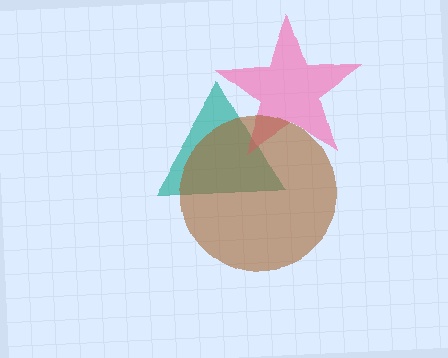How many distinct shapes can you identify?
There are 3 distinct shapes: a teal triangle, a pink star, a brown circle.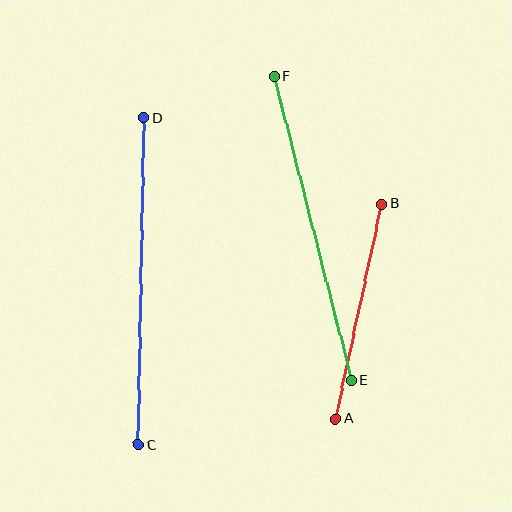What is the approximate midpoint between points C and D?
The midpoint is at approximately (141, 282) pixels.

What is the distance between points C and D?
The distance is approximately 327 pixels.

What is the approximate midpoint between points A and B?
The midpoint is at approximately (359, 311) pixels.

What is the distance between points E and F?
The distance is approximately 314 pixels.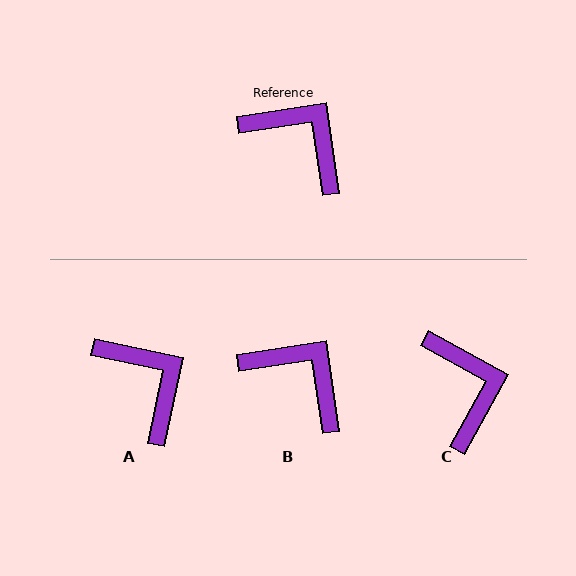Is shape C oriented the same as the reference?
No, it is off by about 37 degrees.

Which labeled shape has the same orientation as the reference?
B.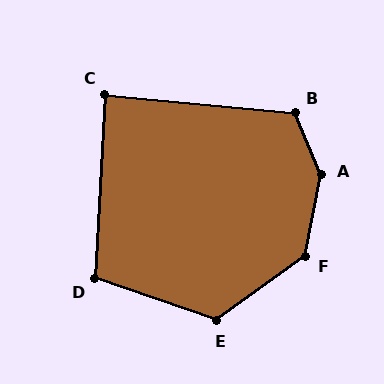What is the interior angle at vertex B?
Approximately 118 degrees (obtuse).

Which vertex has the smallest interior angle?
C, at approximately 88 degrees.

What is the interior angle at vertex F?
Approximately 137 degrees (obtuse).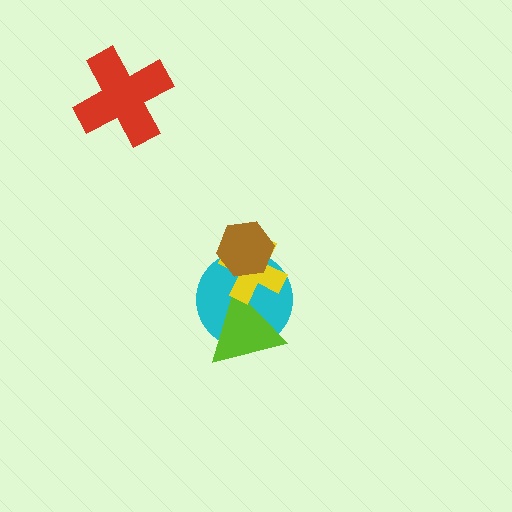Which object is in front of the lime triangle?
The yellow cross is in front of the lime triangle.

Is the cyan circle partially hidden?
Yes, it is partially covered by another shape.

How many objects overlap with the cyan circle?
3 objects overlap with the cyan circle.